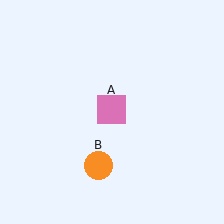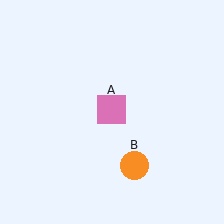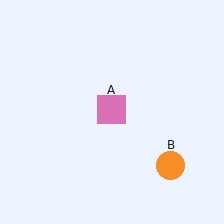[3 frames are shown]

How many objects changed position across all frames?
1 object changed position: orange circle (object B).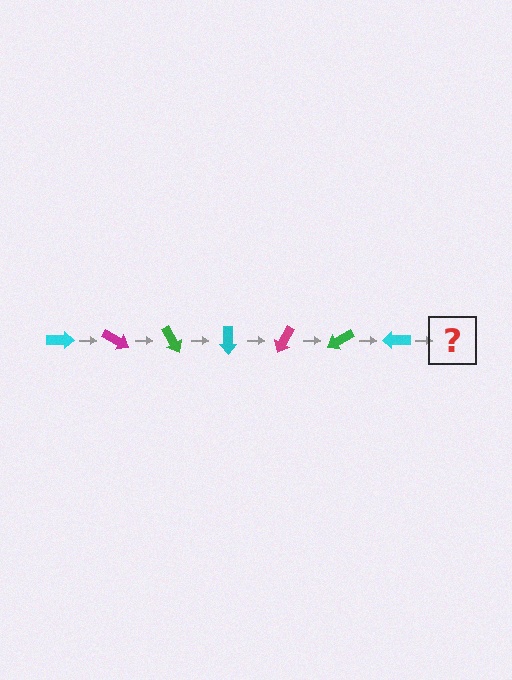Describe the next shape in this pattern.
It should be a magenta arrow, rotated 210 degrees from the start.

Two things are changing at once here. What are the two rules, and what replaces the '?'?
The two rules are that it rotates 30 degrees each step and the color cycles through cyan, magenta, and green. The '?' should be a magenta arrow, rotated 210 degrees from the start.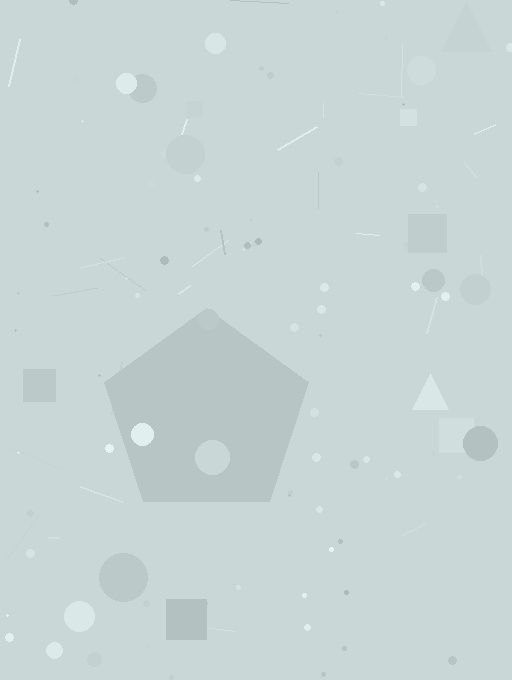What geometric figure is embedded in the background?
A pentagon is embedded in the background.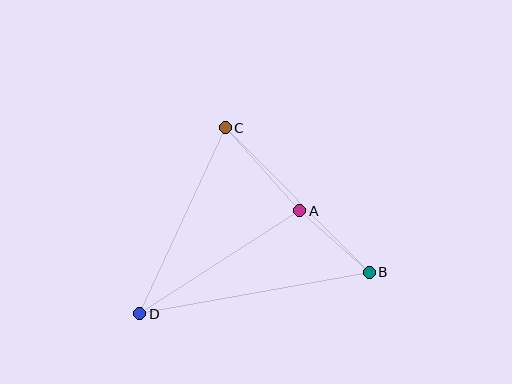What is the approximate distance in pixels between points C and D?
The distance between C and D is approximately 204 pixels.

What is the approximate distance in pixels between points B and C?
The distance between B and C is approximately 204 pixels.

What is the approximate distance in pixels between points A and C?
The distance between A and C is approximately 112 pixels.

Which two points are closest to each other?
Points A and B are closest to each other.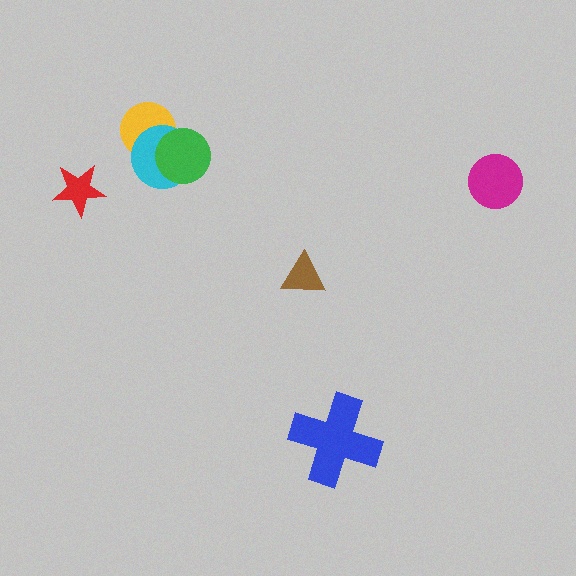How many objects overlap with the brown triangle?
0 objects overlap with the brown triangle.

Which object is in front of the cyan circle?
The green circle is in front of the cyan circle.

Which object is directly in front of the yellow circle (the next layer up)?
The cyan circle is directly in front of the yellow circle.